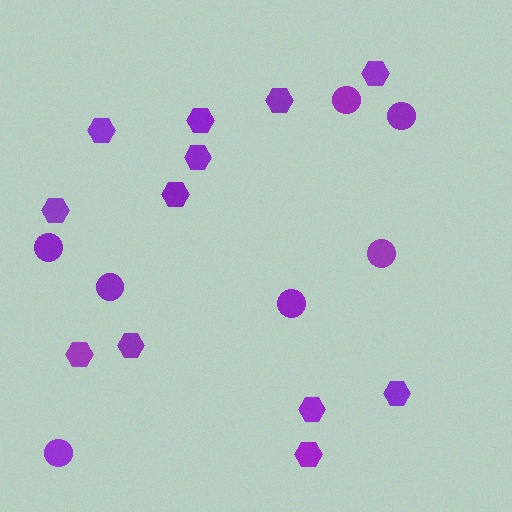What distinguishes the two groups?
There are 2 groups: one group of circles (7) and one group of hexagons (12).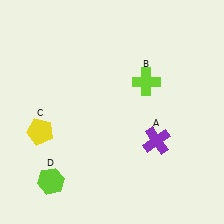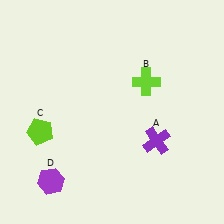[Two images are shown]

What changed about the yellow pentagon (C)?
In Image 1, C is yellow. In Image 2, it changed to lime.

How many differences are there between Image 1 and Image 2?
There are 2 differences between the two images.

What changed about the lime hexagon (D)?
In Image 1, D is lime. In Image 2, it changed to purple.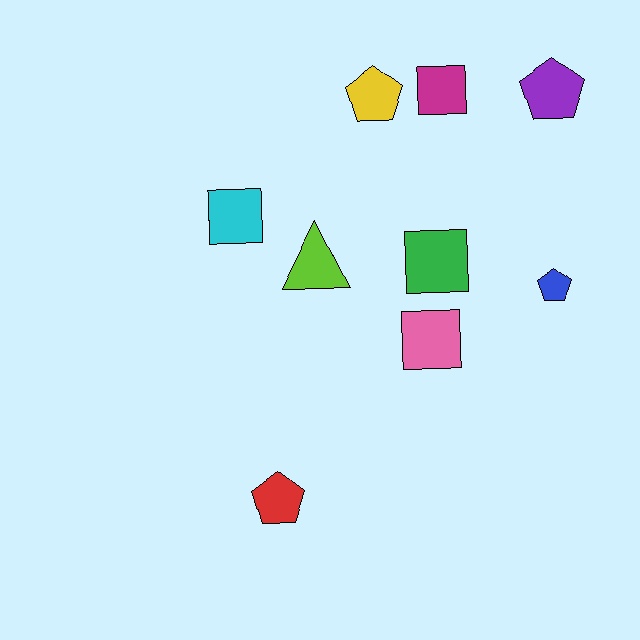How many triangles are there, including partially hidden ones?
There is 1 triangle.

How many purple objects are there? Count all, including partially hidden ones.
There is 1 purple object.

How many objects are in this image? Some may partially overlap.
There are 9 objects.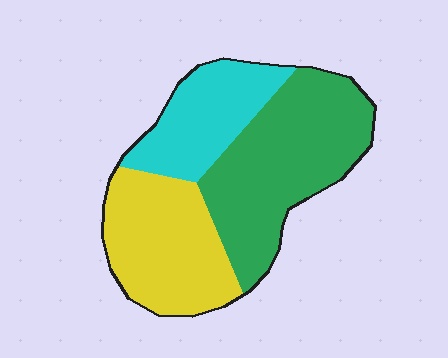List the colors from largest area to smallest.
From largest to smallest: green, yellow, cyan.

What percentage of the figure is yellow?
Yellow covers about 35% of the figure.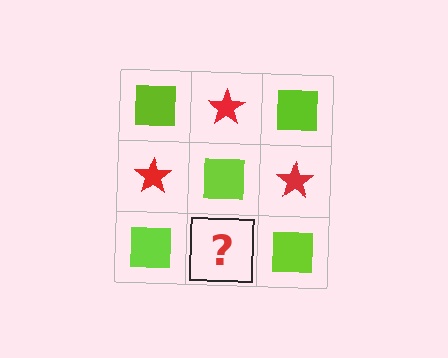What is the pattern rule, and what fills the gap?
The rule is that it alternates lime square and red star in a checkerboard pattern. The gap should be filled with a red star.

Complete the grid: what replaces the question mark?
The question mark should be replaced with a red star.